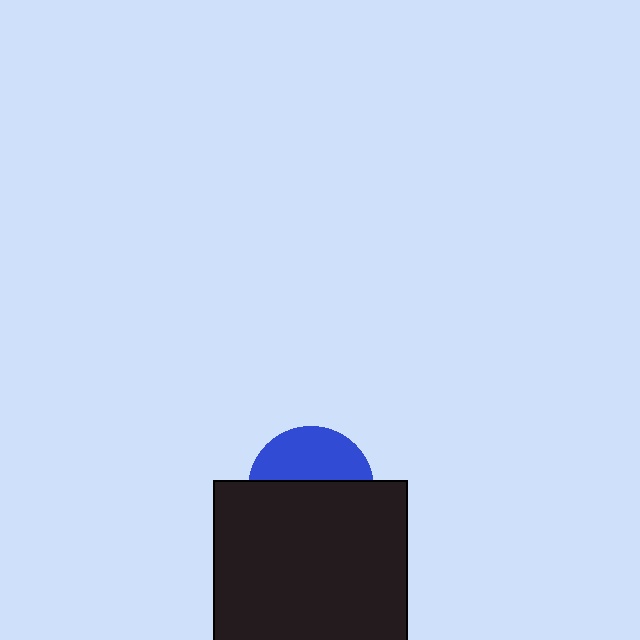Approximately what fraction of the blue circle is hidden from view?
Roughly 59% of the blue circle is hidden behind the black square.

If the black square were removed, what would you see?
You would see the complete blue circle.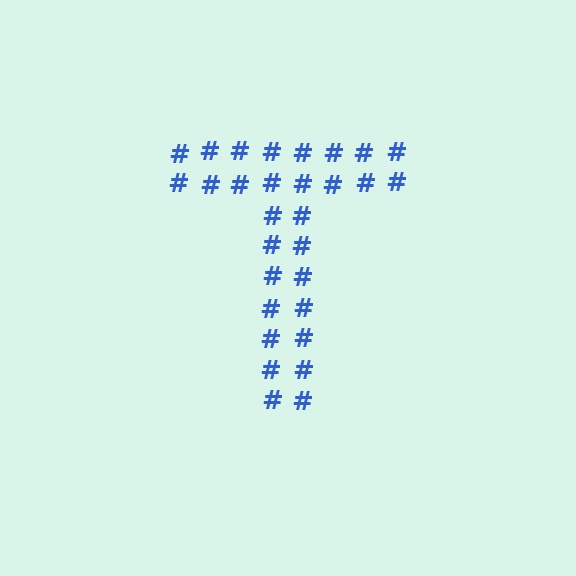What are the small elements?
The small elements are hash symbols.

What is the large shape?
The large shape is the letter T.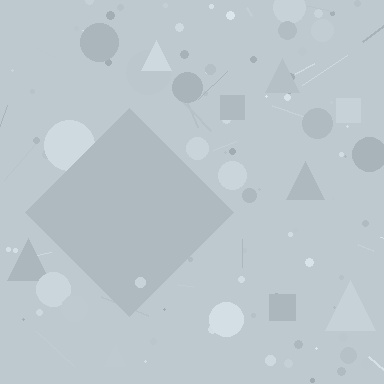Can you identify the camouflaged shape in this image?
The camouflaged shape is a diamond.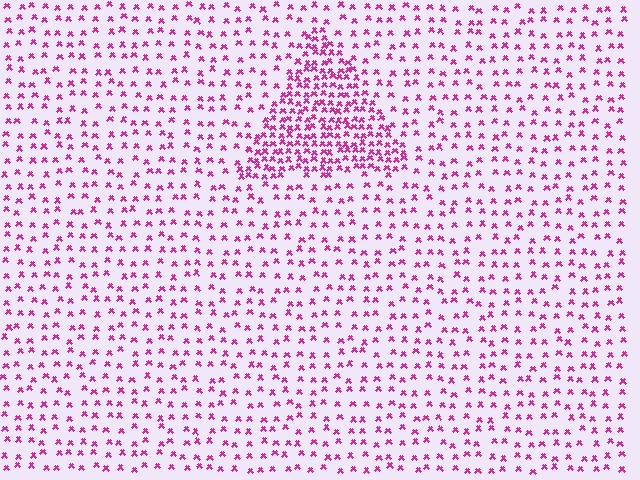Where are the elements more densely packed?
The elements are more densely packed inside the triangle boundary.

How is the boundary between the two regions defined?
The boundary is defined by a change in element density (approximately 2.5x ratio). All elements are the same color, size, and shape.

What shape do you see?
I see a triangle.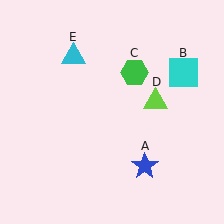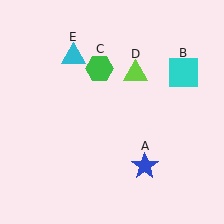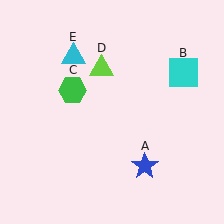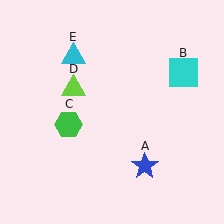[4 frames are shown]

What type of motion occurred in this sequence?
The green hexagon (object C), lime triangle (object D) rotated counterclockwise around the center of the scene.